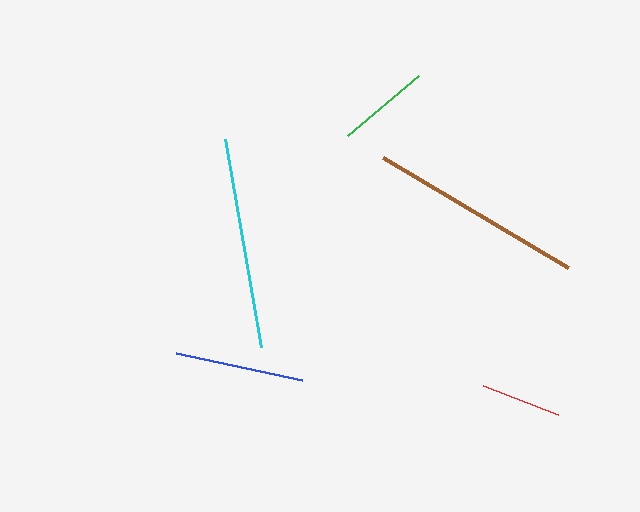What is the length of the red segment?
The red segment is approximately 81 pixels long.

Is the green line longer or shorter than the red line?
The green line is longer than the red line.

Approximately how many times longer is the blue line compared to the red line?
The blue line is approximately 1.6 times the length of the red line.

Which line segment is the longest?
The brown line is the longest at approximately 216 pixels.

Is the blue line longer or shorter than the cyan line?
The cyan line is longer than the blue line.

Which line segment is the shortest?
The red line is the shortest at approximately 81 pixels.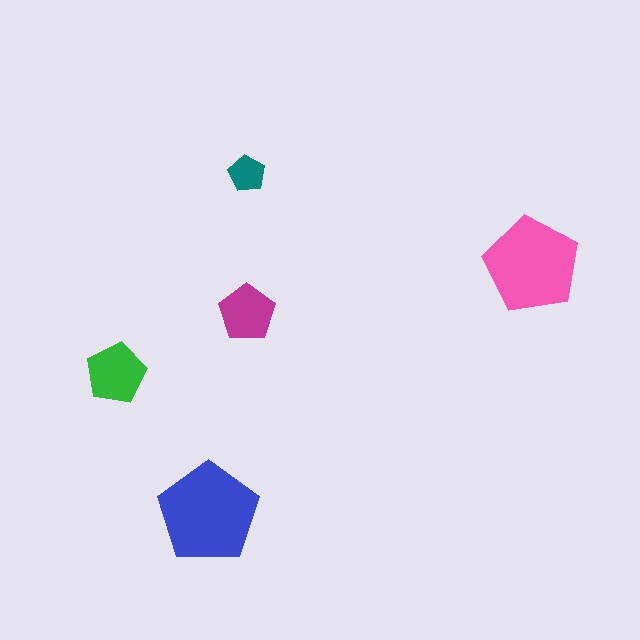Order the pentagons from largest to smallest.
the blue one, the pink one, the green one, the magenta one, the teal one.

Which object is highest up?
The teal pentagon is topmost.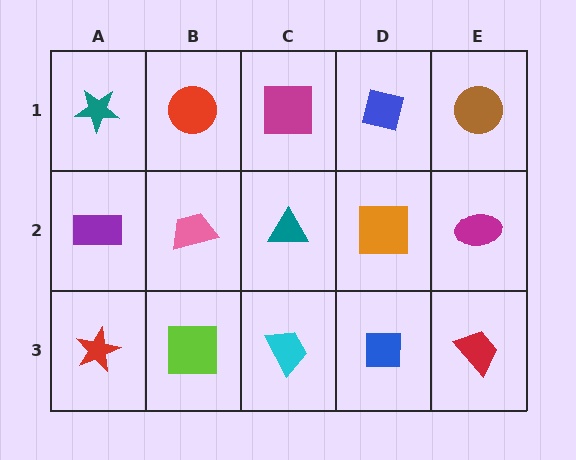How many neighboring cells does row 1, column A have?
2.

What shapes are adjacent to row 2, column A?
A teal star (row 1, column A), a red star (row 3, column A), a pink trapezoid (row 2, column B).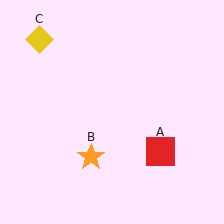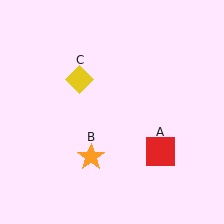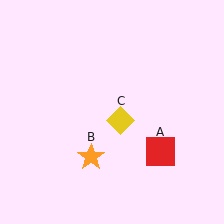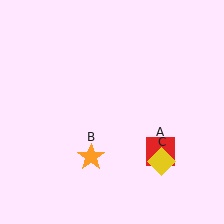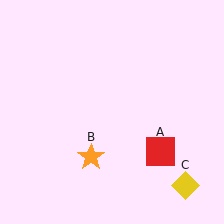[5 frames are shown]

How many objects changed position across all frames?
1 object changed position: yellow diamond (object C).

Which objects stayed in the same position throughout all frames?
Red square (object A) and orange star (object B) remained stationary.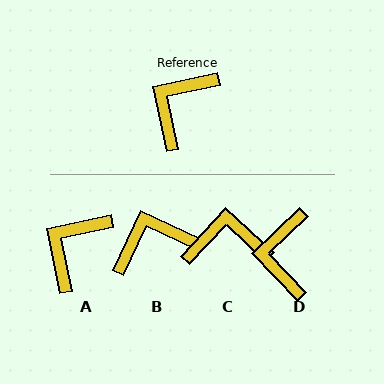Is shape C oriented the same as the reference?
No, it is off by about 55 degrees.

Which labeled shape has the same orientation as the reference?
A.